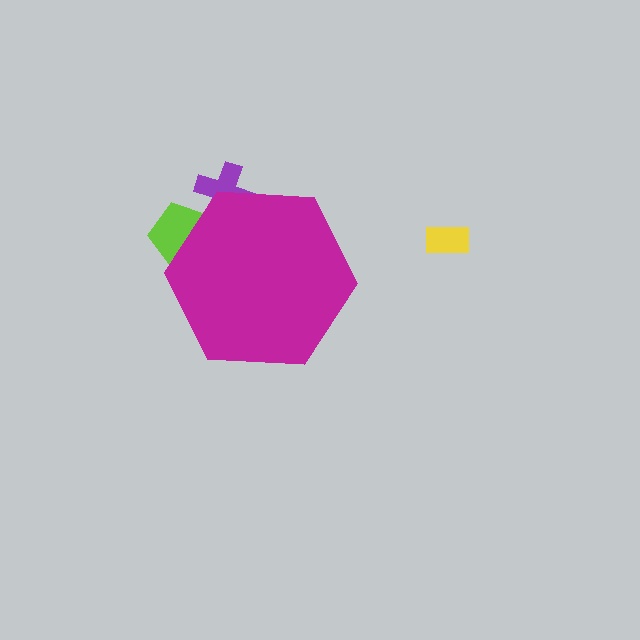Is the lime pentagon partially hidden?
Yes, the lime pentagon is partially hidden behind the magenta hexagon.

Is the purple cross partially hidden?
Yes, the purple cross is partially hidden behind the magenta hexagon.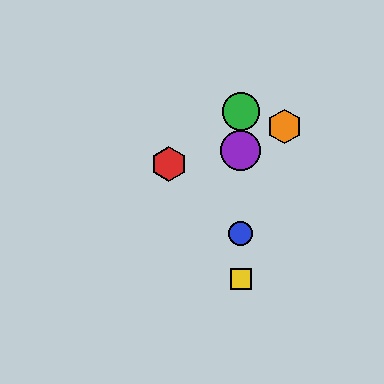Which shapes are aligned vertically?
The blue circle, the green circle, the yellow square, the purple circle are aligned vertically.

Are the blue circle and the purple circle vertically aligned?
Yes, both are at x≈241.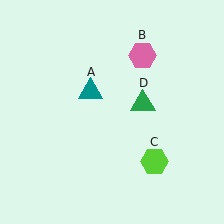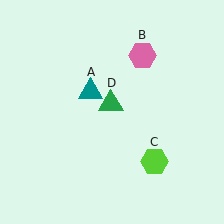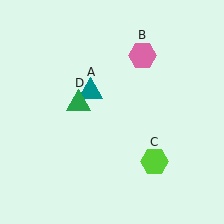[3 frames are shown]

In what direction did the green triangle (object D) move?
The green triangle (object D) moved left.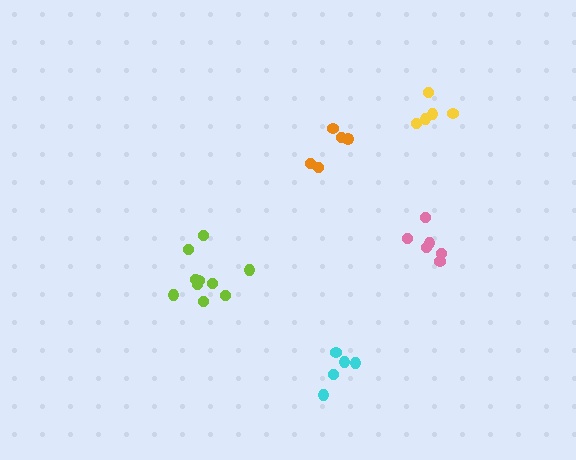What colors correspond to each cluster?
The clusters are colored: lime, cyan, yellow, orange, pink.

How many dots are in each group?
Group 1: 10 dots, Group 2: 5 dots, Group 3: 5 dots, Group 4: 5 dots, Group 5: 6 dots (31 total).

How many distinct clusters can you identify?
There are 5 distinct clusters.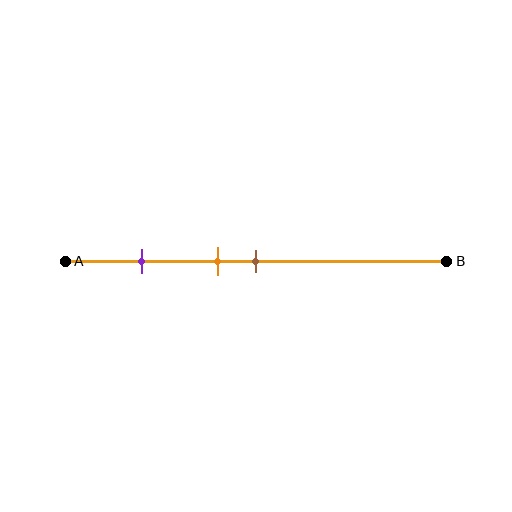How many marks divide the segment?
There are 3 marks dividing the segment.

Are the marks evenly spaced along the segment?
No, the marks are not evenly spaced.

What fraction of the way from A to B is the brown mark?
The brown mark is approximately 50% (0.5) of the way from A to B.